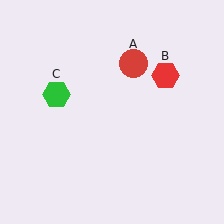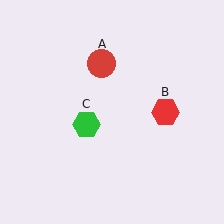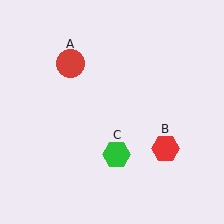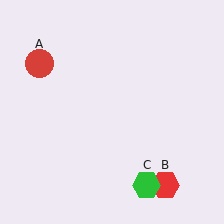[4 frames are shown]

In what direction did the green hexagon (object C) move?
The green hexagon (object C) moved down and to the right.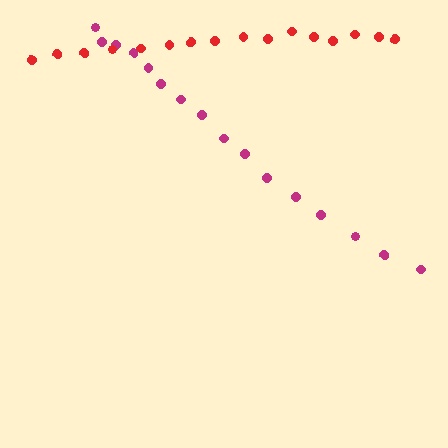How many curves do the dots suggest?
There are 2 distinct paths.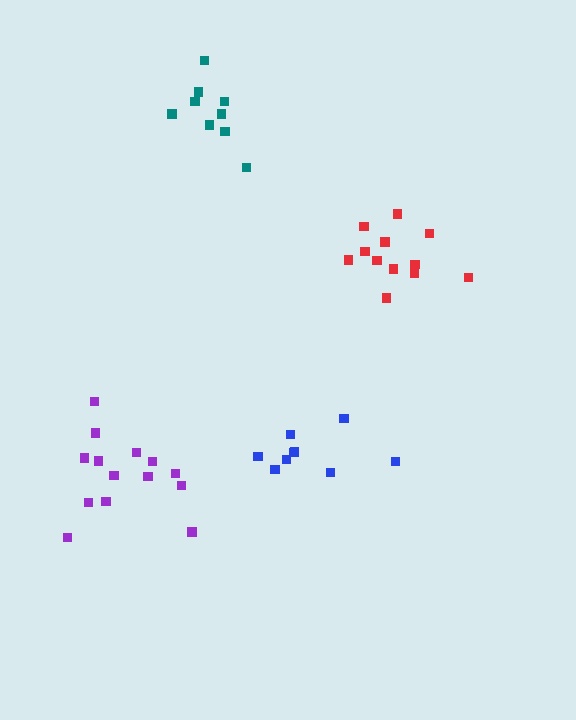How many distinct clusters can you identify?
There are 4 distinct clusters.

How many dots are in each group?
Group 1: 14 dots, Group 2: 9 dots, Group 3: 12 dots, Group 4: 9 dots (44 total).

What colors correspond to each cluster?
The clusters are colored: purple, blue, red, teal.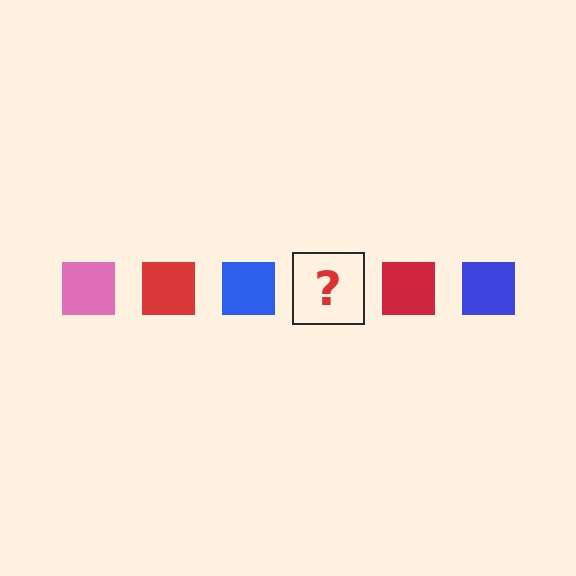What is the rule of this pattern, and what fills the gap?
The rule is that the pattern cycles through pink, red, blue squares. The gap should be filled with a pink square.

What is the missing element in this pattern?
The missing element is a pink square.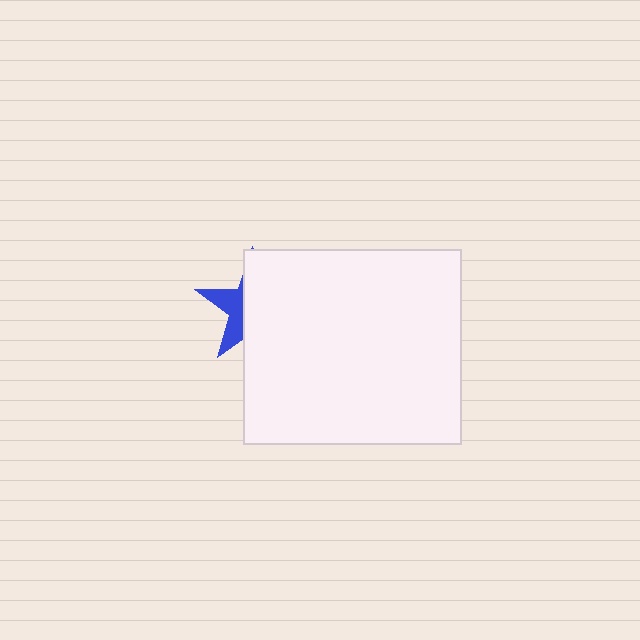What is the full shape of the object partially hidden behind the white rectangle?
The partially hidden object is a blue star.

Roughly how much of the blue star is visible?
A small part of it is visible (roughly 34%).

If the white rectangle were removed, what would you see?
You would see the complete blue star.